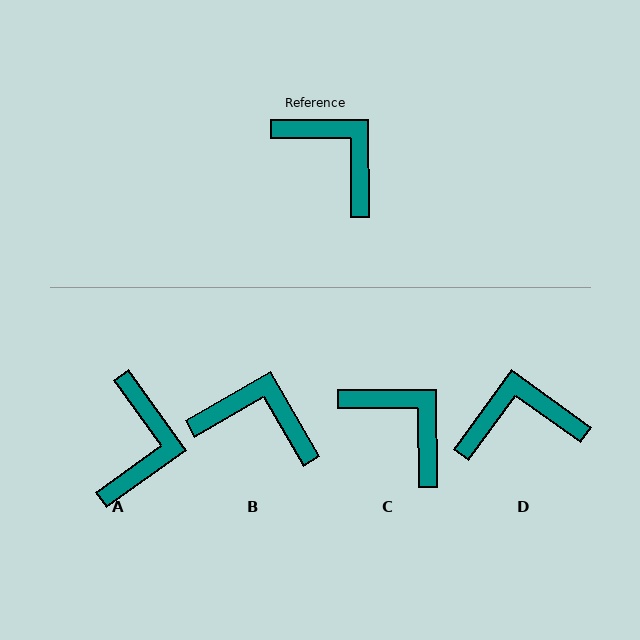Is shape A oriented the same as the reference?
No, it is off by about 55 degrees.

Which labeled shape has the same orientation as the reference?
C.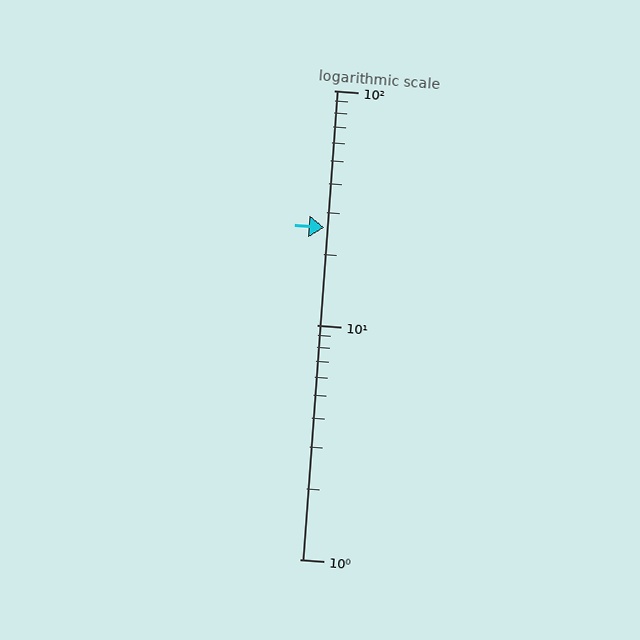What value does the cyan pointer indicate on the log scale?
The pointer indicates approximately 26.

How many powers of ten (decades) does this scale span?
The scale spans 2 decades, from 1 to 100.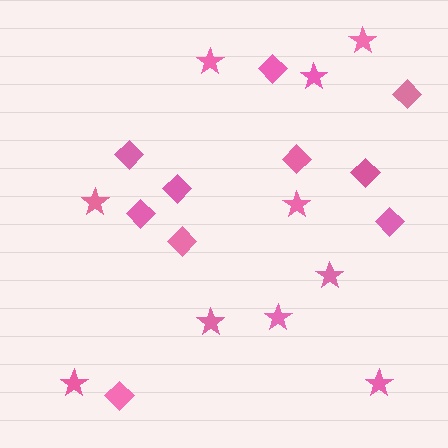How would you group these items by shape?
There are 2 groups: one group of diamonds (10) and one group of stars (10).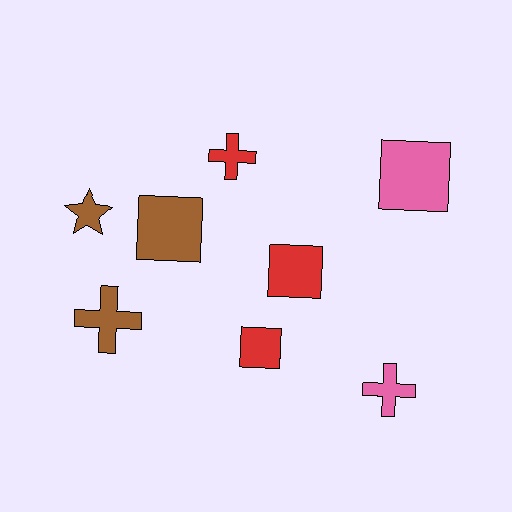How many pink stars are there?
There are no pink stars.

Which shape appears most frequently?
Square, with 4 objects.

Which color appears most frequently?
Red, with 3 objects.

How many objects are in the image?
There are 8 objects.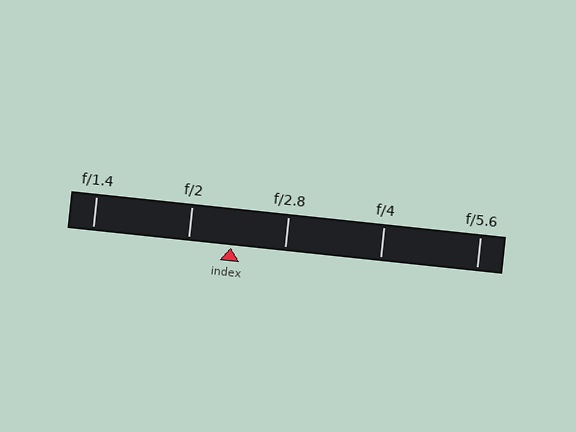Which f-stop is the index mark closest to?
The index mark is closest to f/2.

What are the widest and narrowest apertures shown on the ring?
The widest aperture shown is f/1.4 and the narrowest is f/5.6.